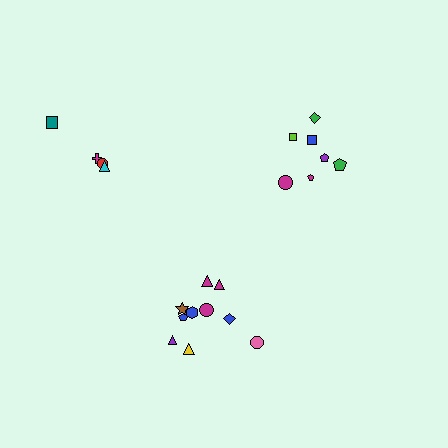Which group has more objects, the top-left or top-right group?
The top-right group.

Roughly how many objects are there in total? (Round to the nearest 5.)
Roughly 20 objects in total.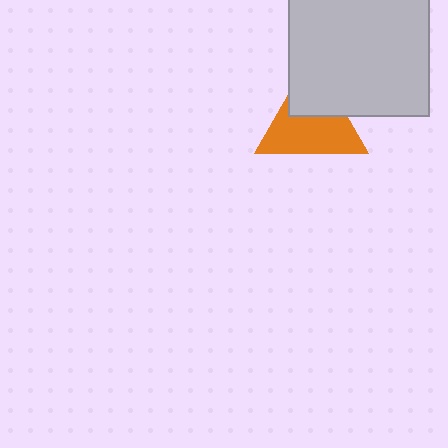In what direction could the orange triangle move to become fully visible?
The orange triangle could move down. That would shift it out from behind the light gray square entirely.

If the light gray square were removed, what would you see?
You would see the complete orange triangle.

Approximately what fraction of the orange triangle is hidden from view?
Roughly 38% of the orange triangle is hidden behind the light gray square.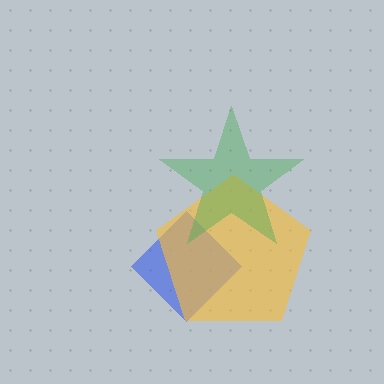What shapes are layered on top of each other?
The layered shapes are: a blue diamond, a yellow pentagon, a green star.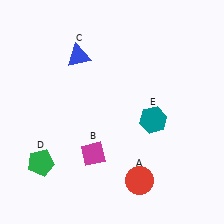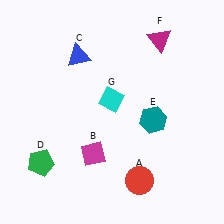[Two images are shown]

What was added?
A magenta triangle (F), a cyan diamond (G) were added in Image 2.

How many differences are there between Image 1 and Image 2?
There are 2 differences between the two images.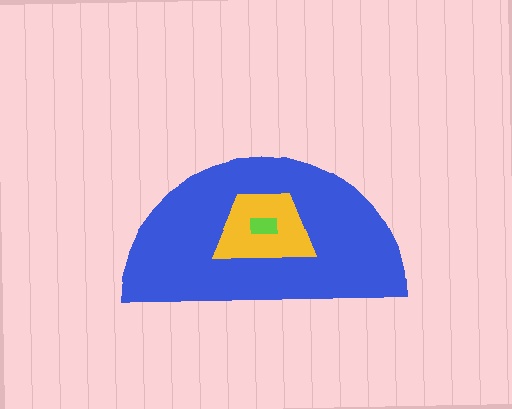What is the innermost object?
The lime rectangle.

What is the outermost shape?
The blue semicircle.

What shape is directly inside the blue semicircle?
The yellow trapezoid.